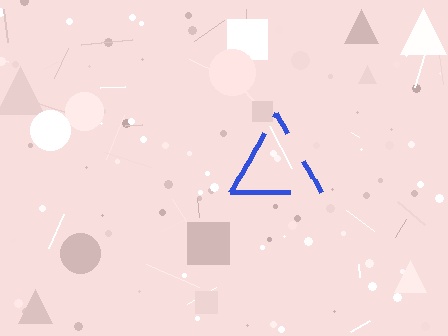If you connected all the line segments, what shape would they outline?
They would outline a triangle.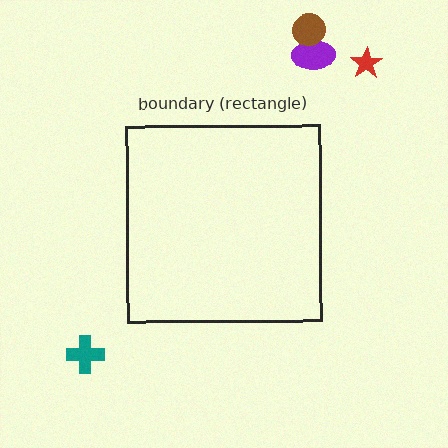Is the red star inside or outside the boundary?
Outside.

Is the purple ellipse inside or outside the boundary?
Outside.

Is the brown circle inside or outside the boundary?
Outside.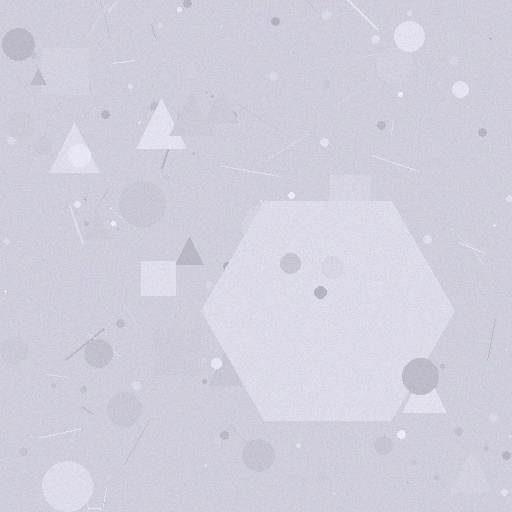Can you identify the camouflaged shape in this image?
The camouflaged shape is a hexagon.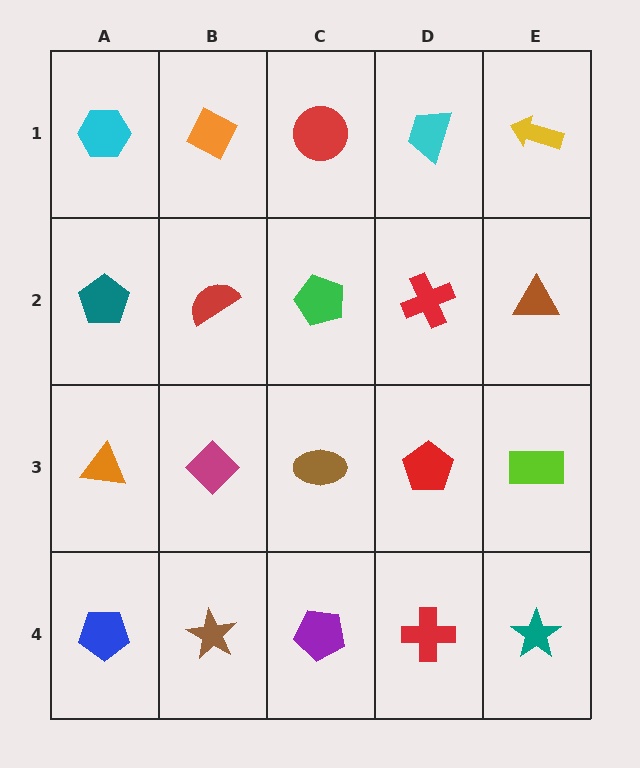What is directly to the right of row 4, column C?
A red cross.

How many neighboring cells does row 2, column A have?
3.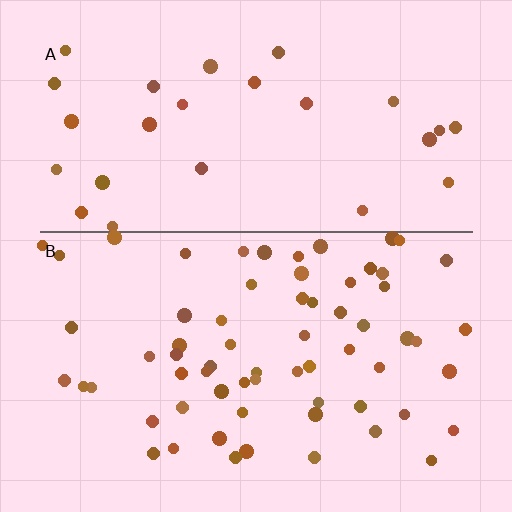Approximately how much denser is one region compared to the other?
Approximately 2.4× — region B over region A.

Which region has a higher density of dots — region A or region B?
B (the bottom).